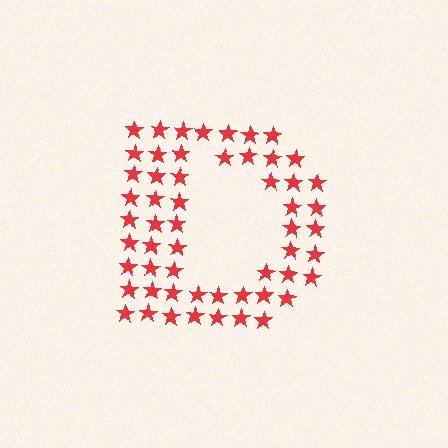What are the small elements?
The small elements are stars.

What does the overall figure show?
The overall figure shows the letter D.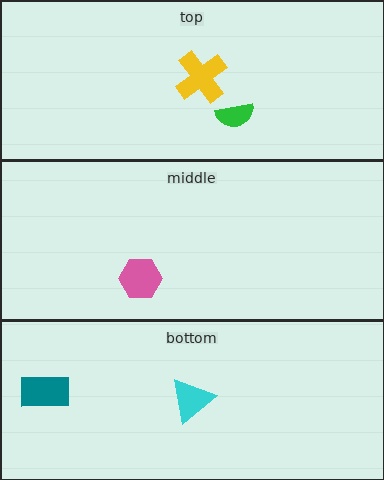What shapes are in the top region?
The yellow cross, the green semicircle.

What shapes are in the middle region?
The pink hexagon.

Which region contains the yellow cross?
The top region.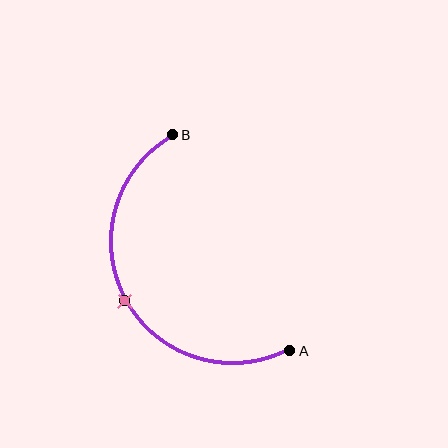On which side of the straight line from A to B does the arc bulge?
The arc bulges to the left of the straight line connecting A and B.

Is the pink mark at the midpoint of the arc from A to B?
Yes. The pink mark lies on the arc at equal arc-length from both A and B — it is the arc midpoint.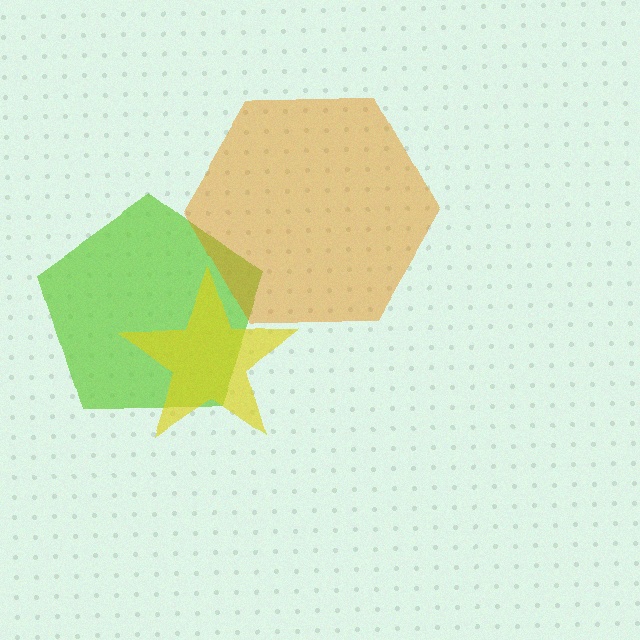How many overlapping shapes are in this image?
There are 3 overlapping shapes in the image.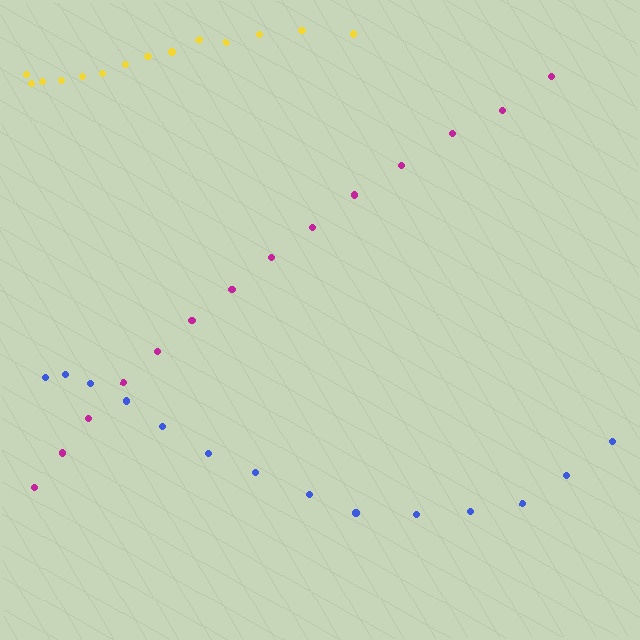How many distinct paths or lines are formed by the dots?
There are 3 distinct paths.